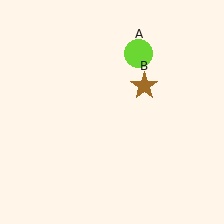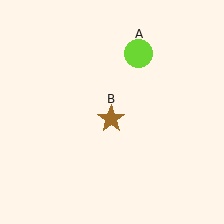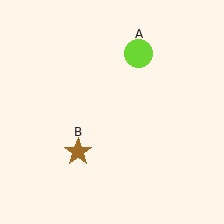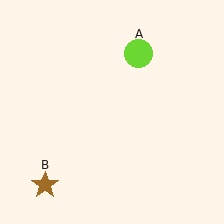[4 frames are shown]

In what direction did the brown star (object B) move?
The brown star (object B) moved down and to the left.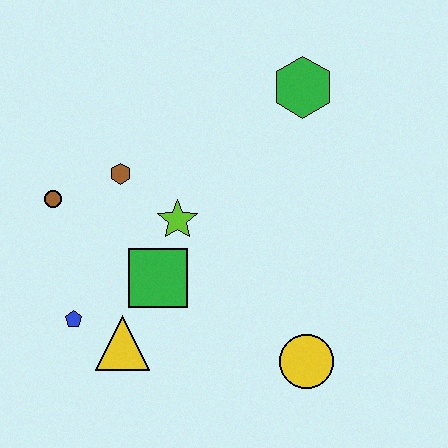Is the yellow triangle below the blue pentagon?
Yes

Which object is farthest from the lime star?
The yellow circle is farthest from the lime star.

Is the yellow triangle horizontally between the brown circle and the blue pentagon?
No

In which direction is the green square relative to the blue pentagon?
The green square is to the right of the blue pentagon.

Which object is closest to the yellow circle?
The green square is closest to the yellow circle.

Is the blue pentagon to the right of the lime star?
No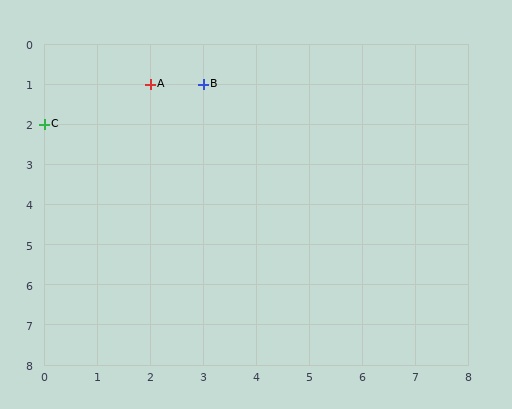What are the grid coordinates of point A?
Point A is at grid coordinates (2, 1).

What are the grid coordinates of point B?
Point B is at grid coordinates (3, 1).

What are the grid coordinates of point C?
Point C is at grid coordinates (0, 2).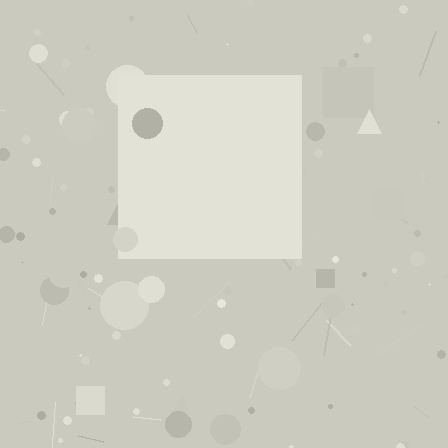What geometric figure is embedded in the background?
A square is embedded in the background.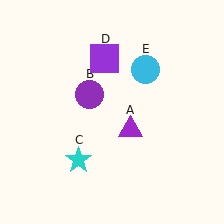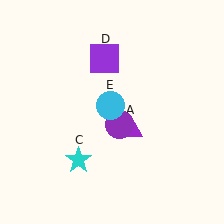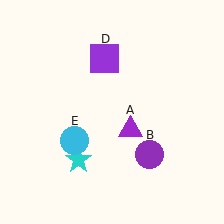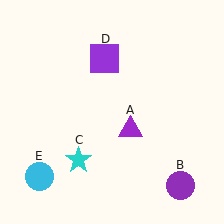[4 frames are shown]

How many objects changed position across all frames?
2 objects changed position: purple circle (object B), cyan circle (object E).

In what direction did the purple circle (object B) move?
The purple circle (object B) moved down and to the right.